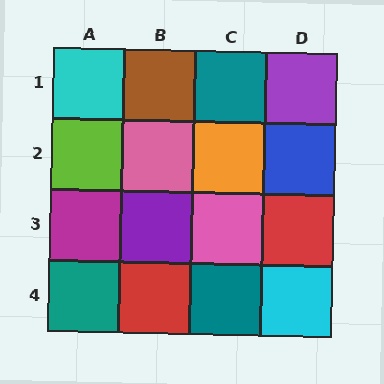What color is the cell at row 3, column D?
Red.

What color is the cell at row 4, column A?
Teal.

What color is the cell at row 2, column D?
Blue.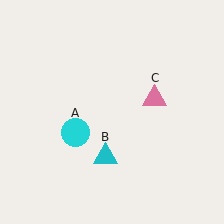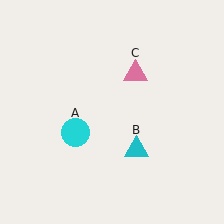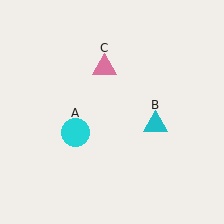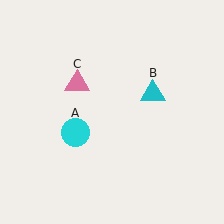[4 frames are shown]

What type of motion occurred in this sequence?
The cyan triangle (object B), pink triangle (object C) rotated counterclockwise around the center of the scene.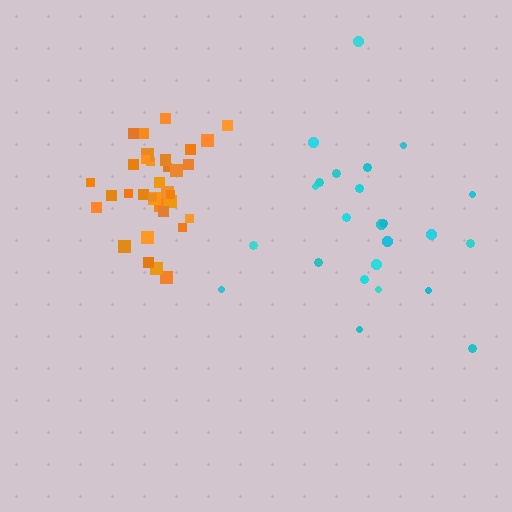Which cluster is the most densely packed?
Orange.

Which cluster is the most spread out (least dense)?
Cyan.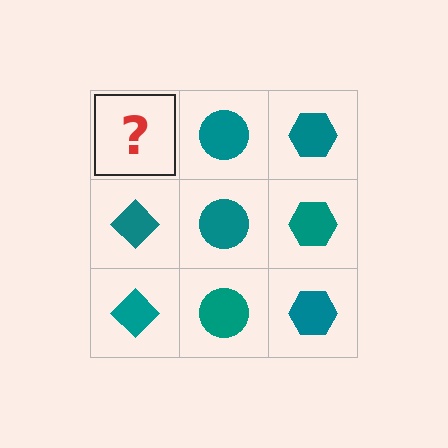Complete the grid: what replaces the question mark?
The question mark should be replaced with a teal diamond.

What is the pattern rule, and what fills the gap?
The rule is that each column has a consistent shape. The gap should be filled with a teal diamond.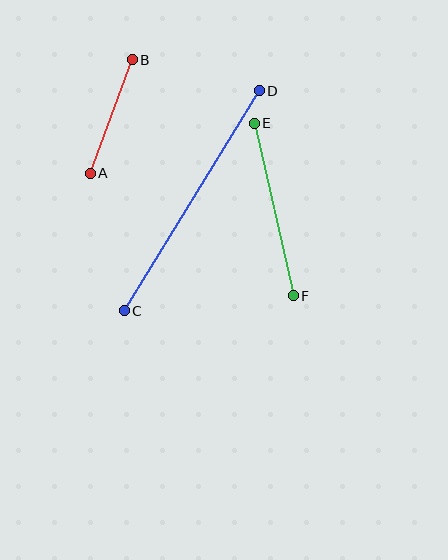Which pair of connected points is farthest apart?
Points C and D are farthest apart.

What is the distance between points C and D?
The distance is approximately 258 pixels.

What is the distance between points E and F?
The distance is approximately 177 pixels.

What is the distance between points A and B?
The distance is approximately 121 pixels.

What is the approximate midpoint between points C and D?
The midpoint is at approximately (192, 201) pixels.